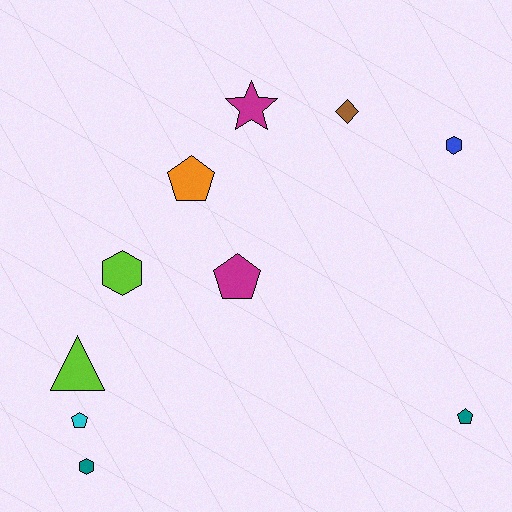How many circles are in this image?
There are no circles.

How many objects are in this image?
There are 10 objects.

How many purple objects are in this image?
There are no purple objects.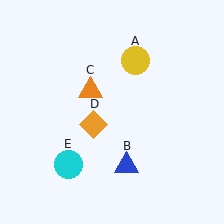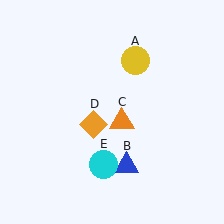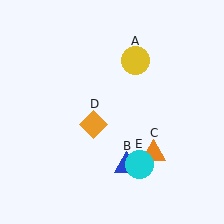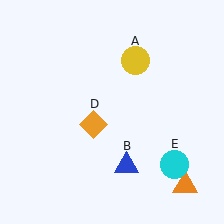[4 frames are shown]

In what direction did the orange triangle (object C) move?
The orange triangle (object C) moved down and to the right.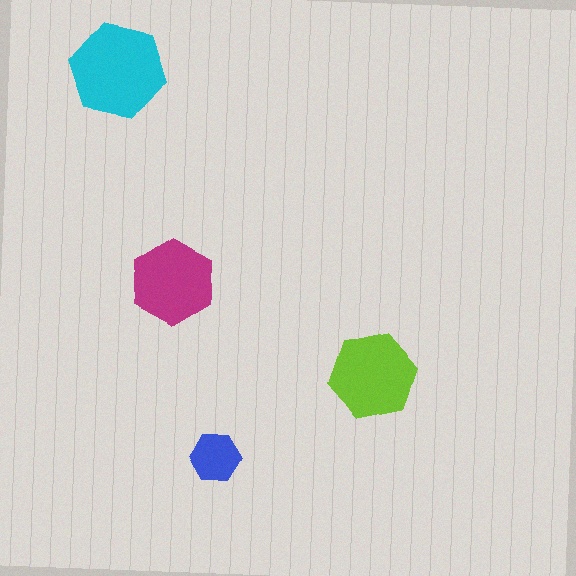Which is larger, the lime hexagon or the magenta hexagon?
The lime one.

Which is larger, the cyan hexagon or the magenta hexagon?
The cyan one.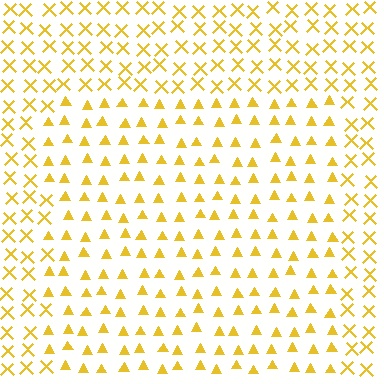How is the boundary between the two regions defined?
The boundary is defined by a change in element shape: triangles inside vs. X marks outside. All elements share the same color and spacing.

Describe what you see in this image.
The image is filled with small yellow elements arranged in a uniform grid. A rectangle-shaped region contains triangles, while the surrounding area contains X marks. The boundary is defined purely by the change in element shape.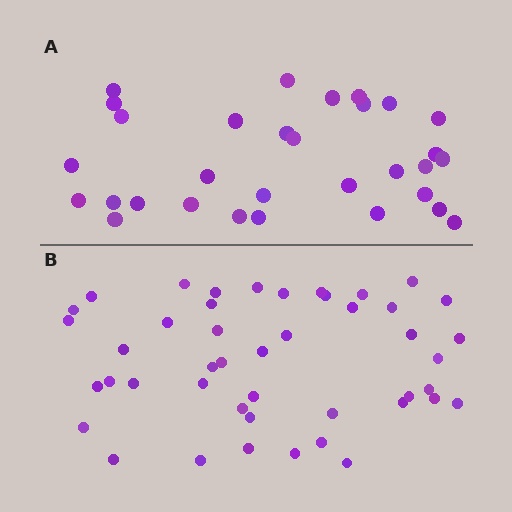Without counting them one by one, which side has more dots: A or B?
Region B (the bottom region) has more dots.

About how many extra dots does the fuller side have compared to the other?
Region B has approximately 15 more dots than region A.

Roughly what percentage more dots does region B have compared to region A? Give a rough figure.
About 45% more.